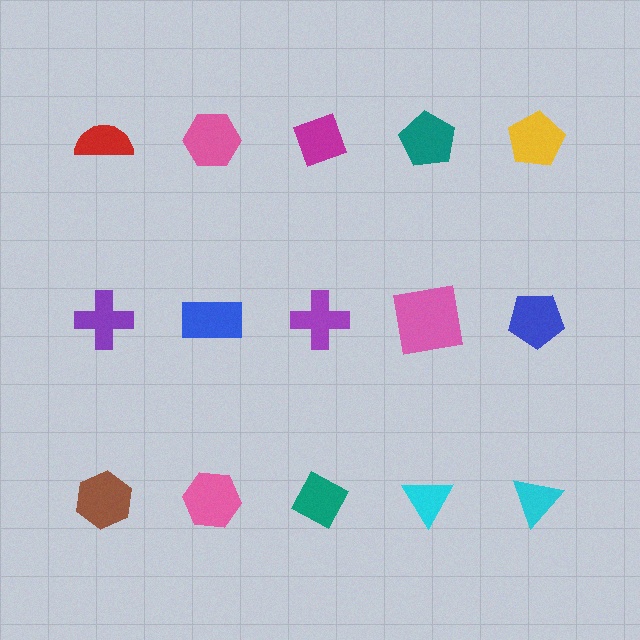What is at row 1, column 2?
A pink hexagon.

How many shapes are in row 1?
5 shapes.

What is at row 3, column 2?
A pink hexagon.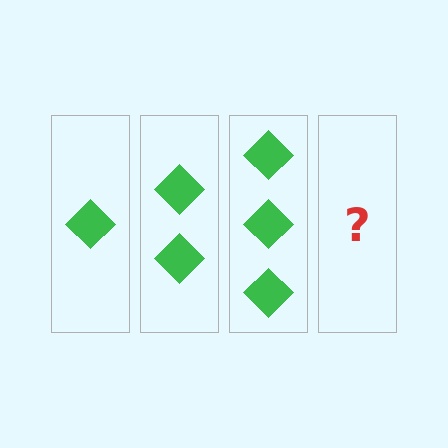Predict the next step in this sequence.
The next step is 4 diamonds.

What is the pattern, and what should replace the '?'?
The pattern is that each step adds one more diamond. The '?' should be 4 diamonds.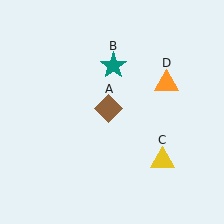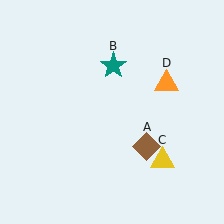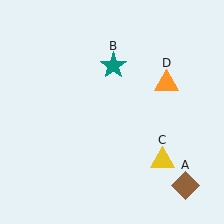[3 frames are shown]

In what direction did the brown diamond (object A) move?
The brown diamond (object A) moved down and to the right.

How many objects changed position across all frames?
1 object changed position: brown diamond (object A).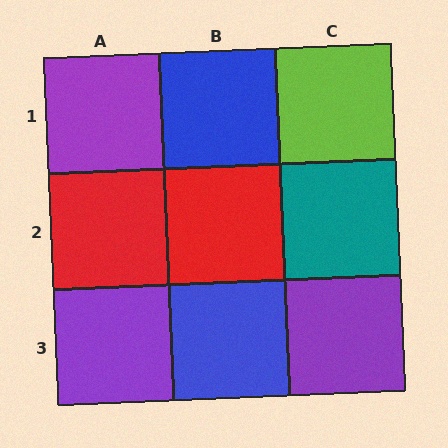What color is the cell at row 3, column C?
Purple.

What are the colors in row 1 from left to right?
Purple, blue, lime.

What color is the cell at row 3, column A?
Purple.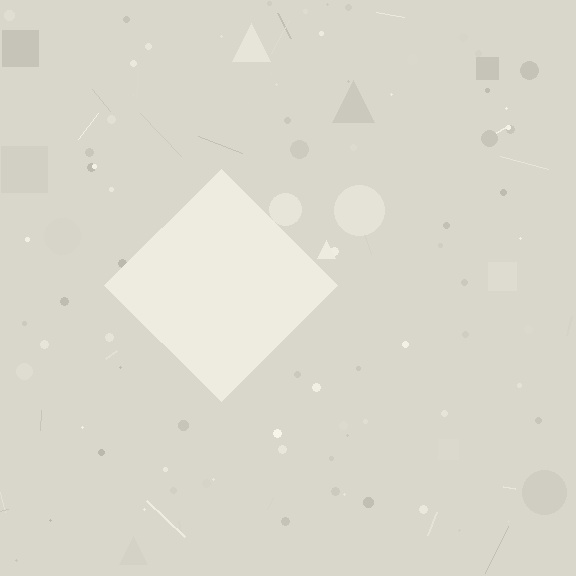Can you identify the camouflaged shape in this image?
The camouflaged shape is a diamond.